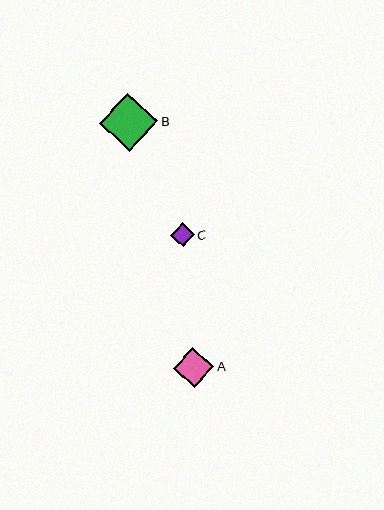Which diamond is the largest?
Diamond B is the largest with a size of approximately 58 pixels.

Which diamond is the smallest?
Diamond C is the smallest with a size of approximately 24 pixels.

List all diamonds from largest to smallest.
From largest to smallest: B, A, C.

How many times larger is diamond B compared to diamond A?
Diamond B is approximately 1.4 times the size of diamond A.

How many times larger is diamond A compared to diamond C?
Diamond A is approximately 1.7 times the size of diamond C.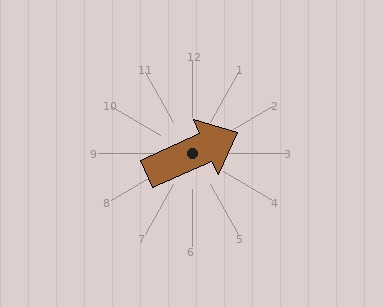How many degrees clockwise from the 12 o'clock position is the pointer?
Approximately 66 degrees.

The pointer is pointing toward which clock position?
Roughly 2 o'clock.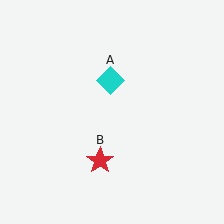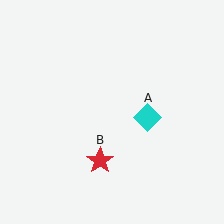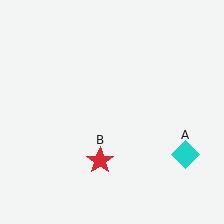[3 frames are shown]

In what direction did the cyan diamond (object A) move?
The cyan diamond (object A) moved down and to the right.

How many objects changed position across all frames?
1 object changed position: cyan diamond (object A).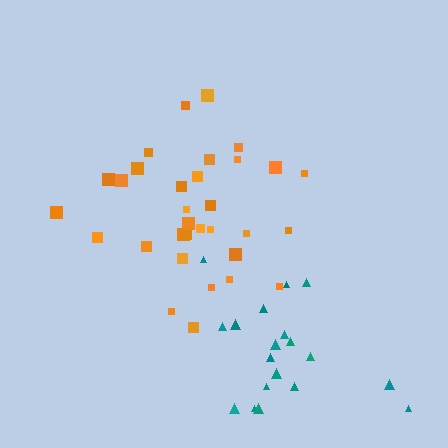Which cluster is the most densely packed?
Orange.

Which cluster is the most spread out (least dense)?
Teal.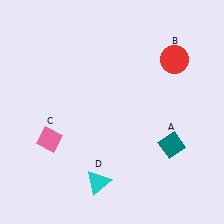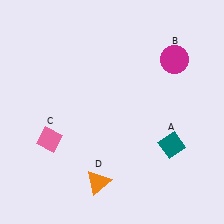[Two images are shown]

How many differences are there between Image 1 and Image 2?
There are 2 differences between the two images.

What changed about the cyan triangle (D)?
In Image 1, D is cyan. In Image 2, it changed to orange.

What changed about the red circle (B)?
In Image 1, B is red. In Image 2, it changed to magenta.